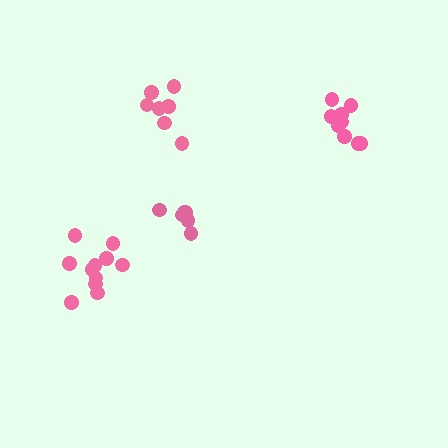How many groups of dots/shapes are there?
There are 4 groups.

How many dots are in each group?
Group 1: 7 dots, Group 2: 11 dots, Group 3: 6 dots, Group 4: 9 dots (33 total).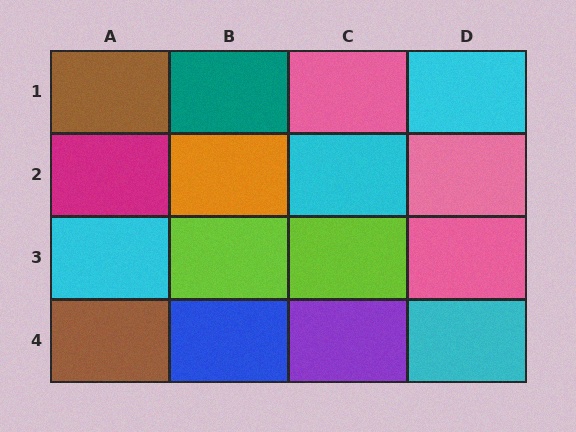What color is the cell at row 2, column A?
Magenta.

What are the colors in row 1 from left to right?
Brown, teal, pink, cyan.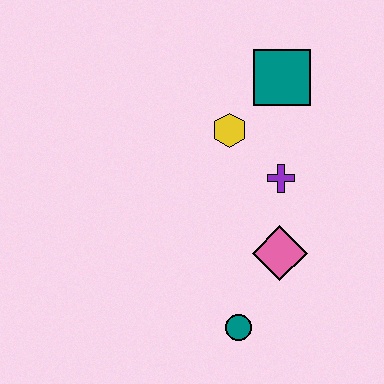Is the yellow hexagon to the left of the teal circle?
Yes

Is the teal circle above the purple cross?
No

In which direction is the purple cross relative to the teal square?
The purple cross is below the teal square.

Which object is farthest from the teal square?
The teal circle is farthest from the teal square.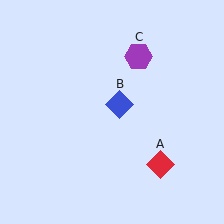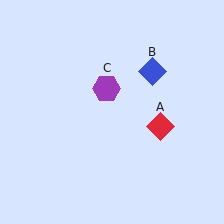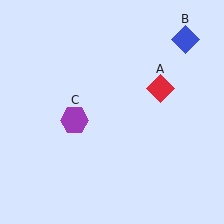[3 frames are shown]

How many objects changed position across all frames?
3 objects changed position: red diamond (object A), blue diamond (object B), purple hexagon (object C).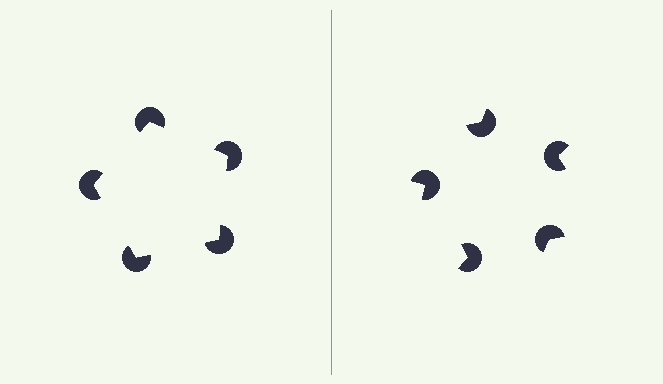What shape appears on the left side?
An illusory pentagon.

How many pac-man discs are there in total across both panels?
10 — 5 on each side.